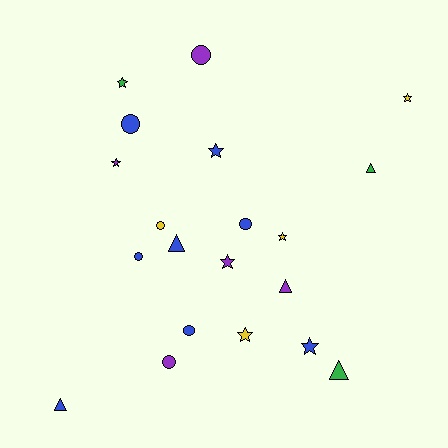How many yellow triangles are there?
There are no yellow triangles.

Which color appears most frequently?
Blue, with 8 objects.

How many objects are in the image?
There are 20 objects.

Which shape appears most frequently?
Star, with 8 objects.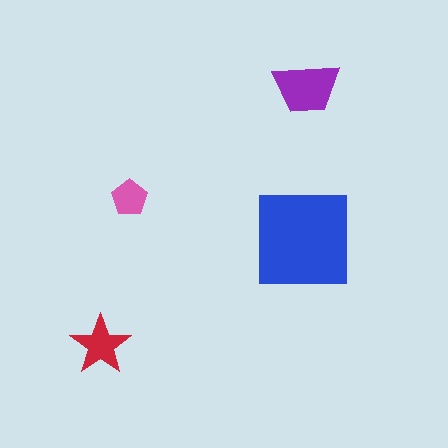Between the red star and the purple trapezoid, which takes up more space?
The purple trapezoid.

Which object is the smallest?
The pink pentagon.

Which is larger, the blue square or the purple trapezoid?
The blue square.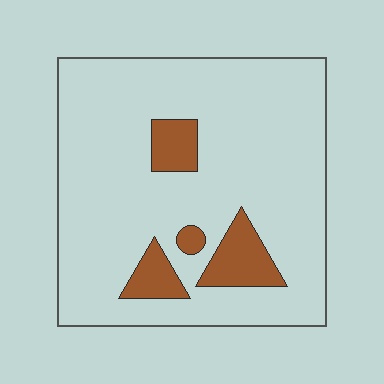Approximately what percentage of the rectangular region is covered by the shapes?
Approximately 15%.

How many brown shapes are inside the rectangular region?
4.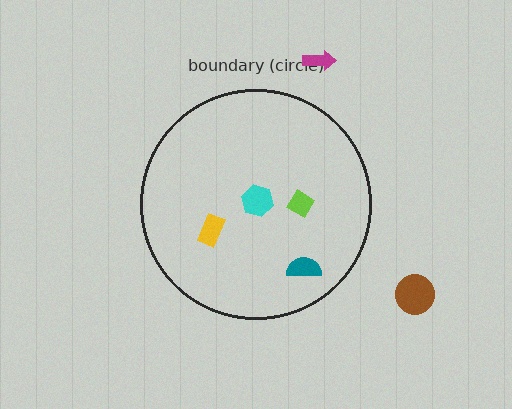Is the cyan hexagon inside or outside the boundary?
Inside.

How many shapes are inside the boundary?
4 inside, 2 outside.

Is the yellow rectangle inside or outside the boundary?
Inside.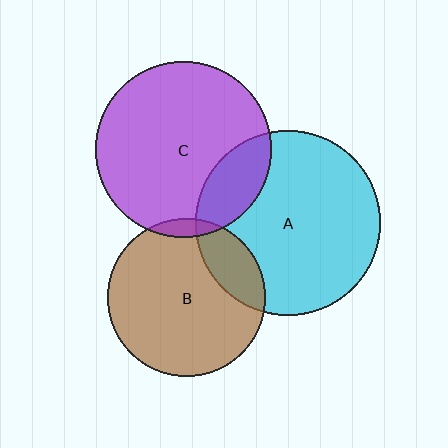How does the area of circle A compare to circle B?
Approximately 1.4 times.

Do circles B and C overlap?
Yes.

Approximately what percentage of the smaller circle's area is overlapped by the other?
Approximately 5%.